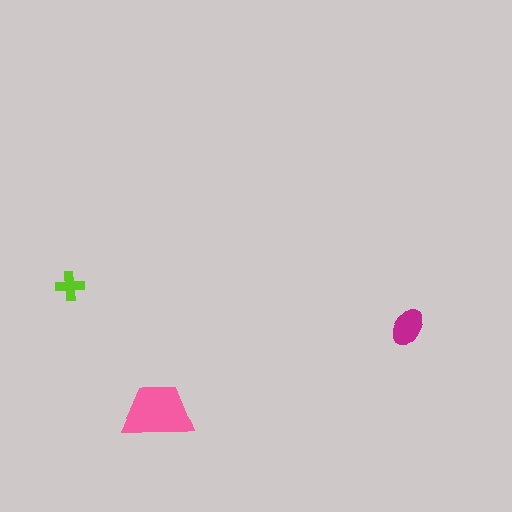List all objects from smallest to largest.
The lime cross, the magenta ellipse, the pink trapezoid.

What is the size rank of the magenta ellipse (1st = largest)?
2nd.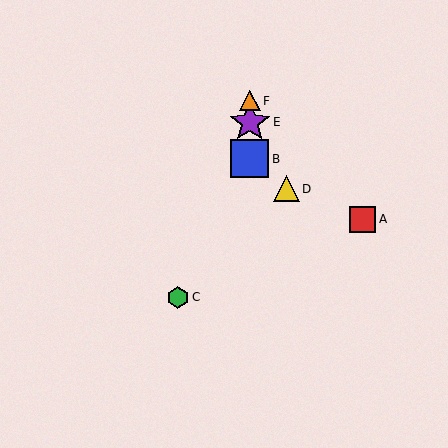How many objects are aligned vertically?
3 objects (B, E, F) are aligned vertically.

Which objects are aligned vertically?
Objects B, E, F are aligned vertically.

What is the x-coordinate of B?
Object B is at x≈250.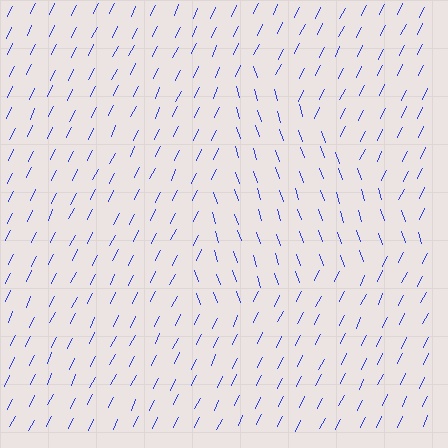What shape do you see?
I see a triangle.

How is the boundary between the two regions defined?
The boundary is defined purely by a change in line orientation (approximately 45 degrees difference). All lines are the same color and thickness.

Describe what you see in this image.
The image is filled with small blue line segments. A triangle region in the image has lines oriented differently from the surrounding lines, creating a visible texture boundary.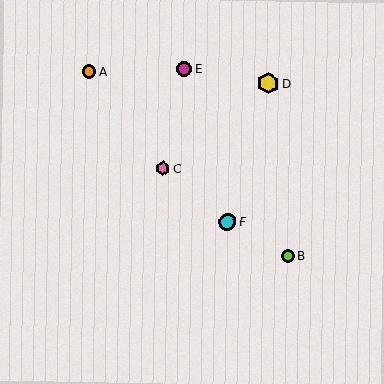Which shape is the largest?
The yellow hexagon (labeled D) is the largest.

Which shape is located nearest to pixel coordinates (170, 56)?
The magenta circle (labeled E) at (184, 69) is nearest to that location.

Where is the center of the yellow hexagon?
The center of the yellow hexagon is at (268, 83).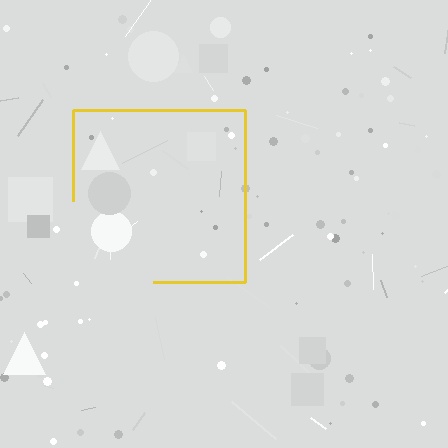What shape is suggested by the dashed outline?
The dashed outline suggests a square.